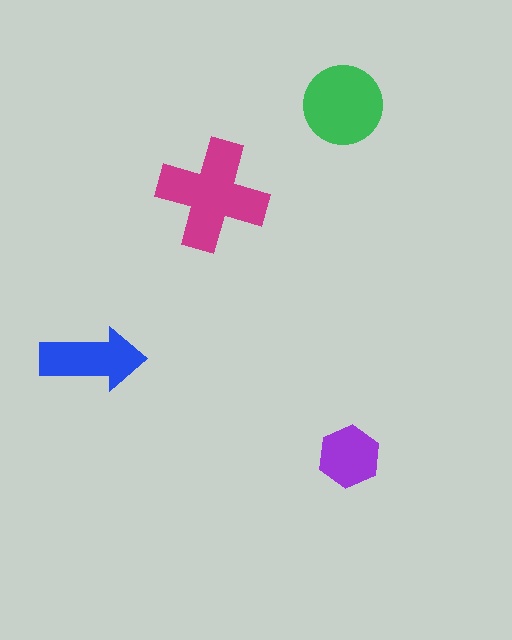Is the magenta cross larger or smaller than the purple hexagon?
Larger.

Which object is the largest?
The magenta cross.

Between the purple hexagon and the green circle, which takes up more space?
The green circle.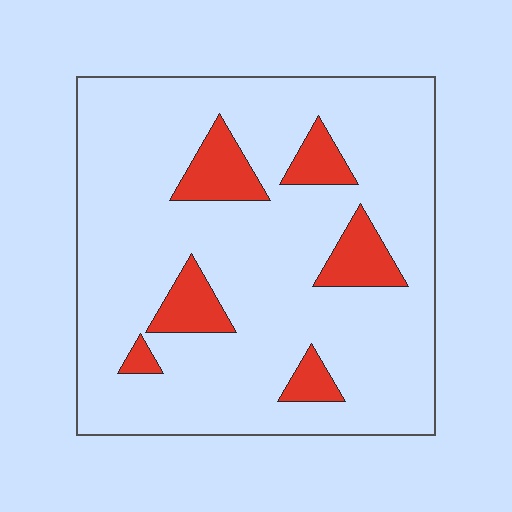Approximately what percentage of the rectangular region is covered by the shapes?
Approximately 15%.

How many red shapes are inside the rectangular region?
6.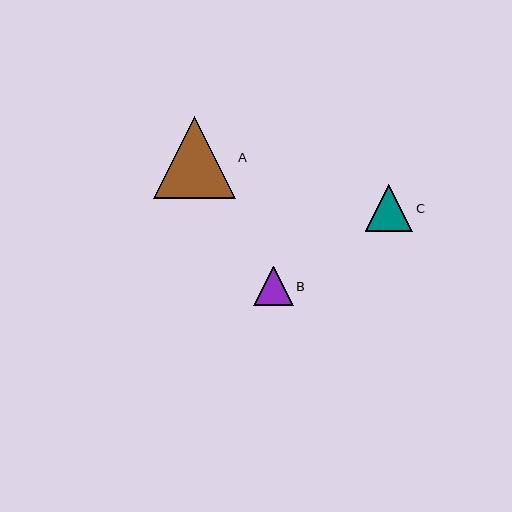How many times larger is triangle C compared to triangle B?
Triangle C is approximately 1.2 times the size of triangle B.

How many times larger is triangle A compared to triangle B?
Triangle A is approximately 2.1 times the size of triangle B.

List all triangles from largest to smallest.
From largest to smallest: A, C, B.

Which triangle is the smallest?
Triangle B is the smallest with a size of approximately 39 pixels.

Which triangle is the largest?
Triangle A is the largest with a size of approximately 81 pixels.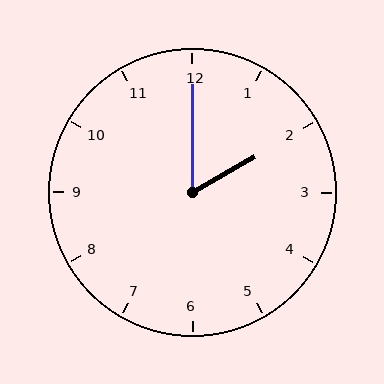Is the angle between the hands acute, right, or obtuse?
It is acute.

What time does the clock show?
2:00.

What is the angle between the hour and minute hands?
Approximately 60 degrees.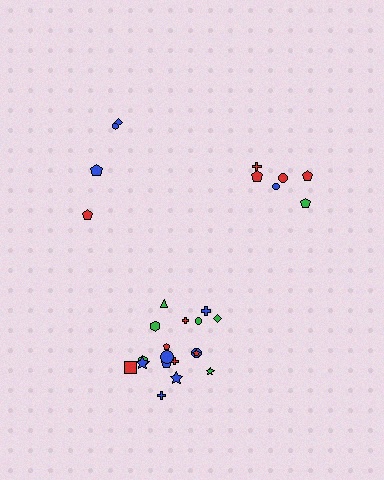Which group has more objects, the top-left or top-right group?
The top-right group.